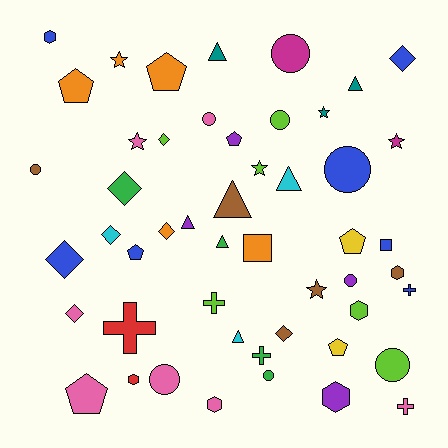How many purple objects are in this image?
There are 4 purple objects.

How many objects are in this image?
There are 50 objects.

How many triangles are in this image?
There are 7 triangles.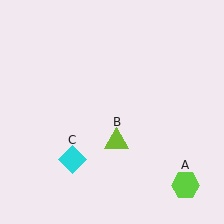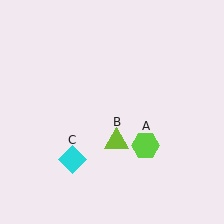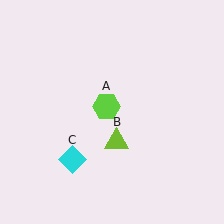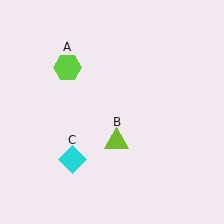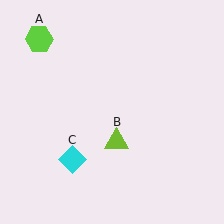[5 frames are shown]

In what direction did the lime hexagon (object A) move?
The lime hexagon (object A) moved up and to the left.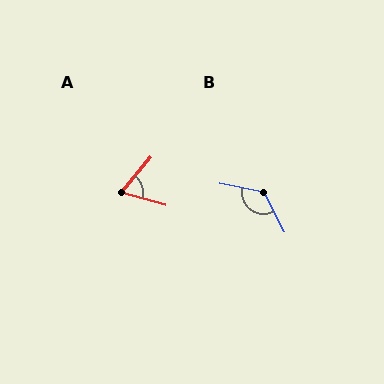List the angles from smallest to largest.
A (65°), B (129°).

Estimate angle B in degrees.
Approximately 129 degrees.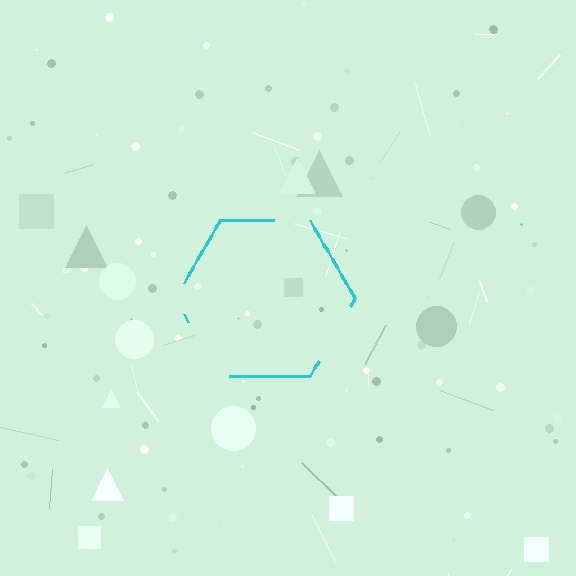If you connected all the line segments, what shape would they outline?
They would outline a hexagon.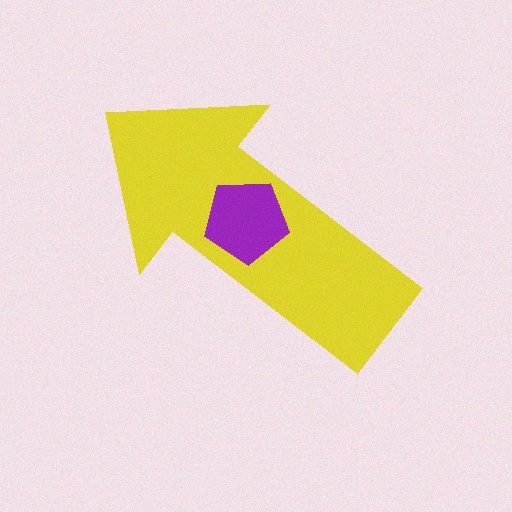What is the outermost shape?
The yellow arrow.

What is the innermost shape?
The purple pentagon.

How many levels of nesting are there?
2.